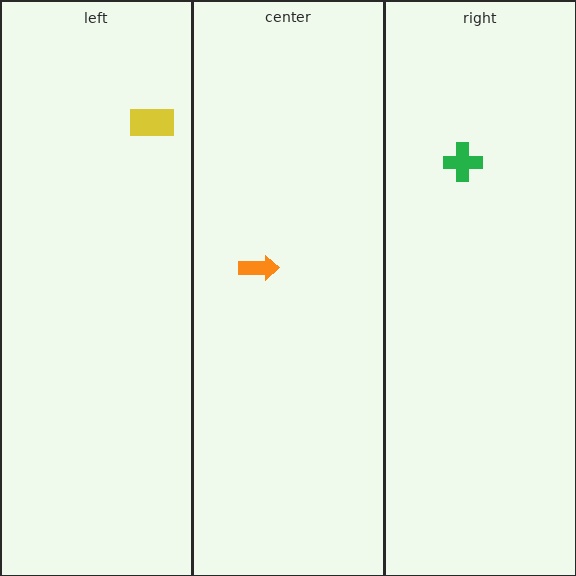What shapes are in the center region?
The orange arrow.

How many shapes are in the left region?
1.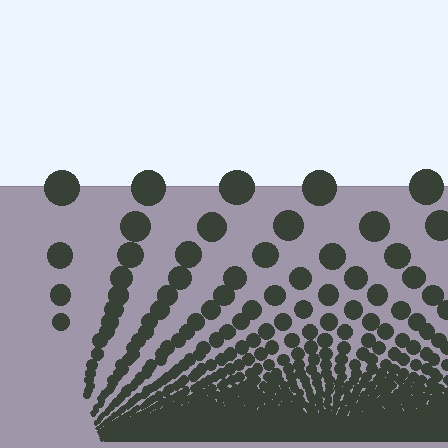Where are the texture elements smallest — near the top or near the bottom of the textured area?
Near the bottom.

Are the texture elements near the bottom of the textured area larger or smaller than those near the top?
Smaller. The gradient is inverted — elements near the bottom are smaller and denser.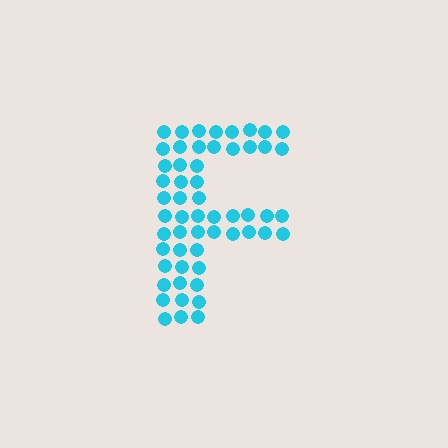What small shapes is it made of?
It is made of small circles.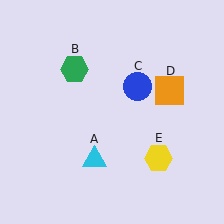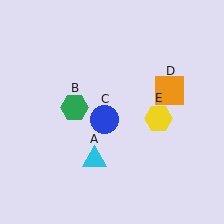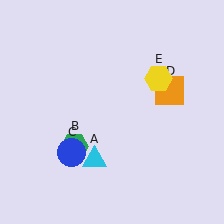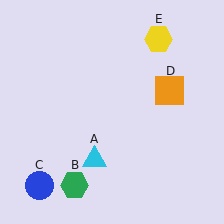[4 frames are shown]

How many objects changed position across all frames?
3 objects changed position: green hexagon (object B), blue circle (object C), yellow hexagon (object E).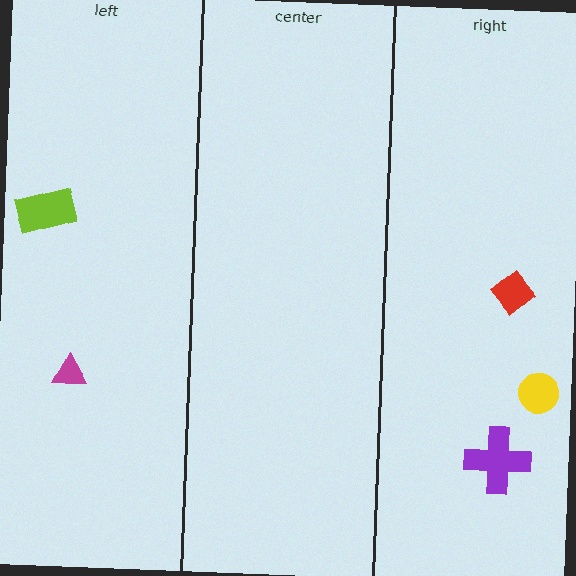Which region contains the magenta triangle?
The left region.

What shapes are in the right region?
The purple cross, the red diamond, the yellow circle.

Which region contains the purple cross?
The right region.